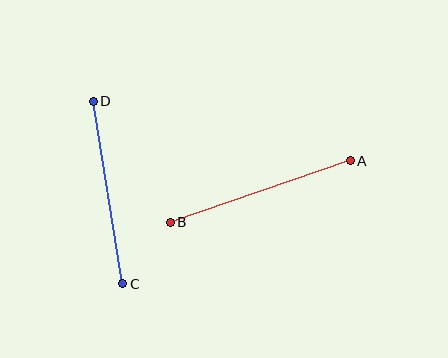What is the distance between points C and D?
The distance is approximately 185 pixels.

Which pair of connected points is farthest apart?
Points A and B are farthest apart.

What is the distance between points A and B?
The distance is approximately 190 pixels.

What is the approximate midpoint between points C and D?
The midpoint is at approximately (108, 193) pixels.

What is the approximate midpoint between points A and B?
The midpoint is at approximately (260, 192) pixels.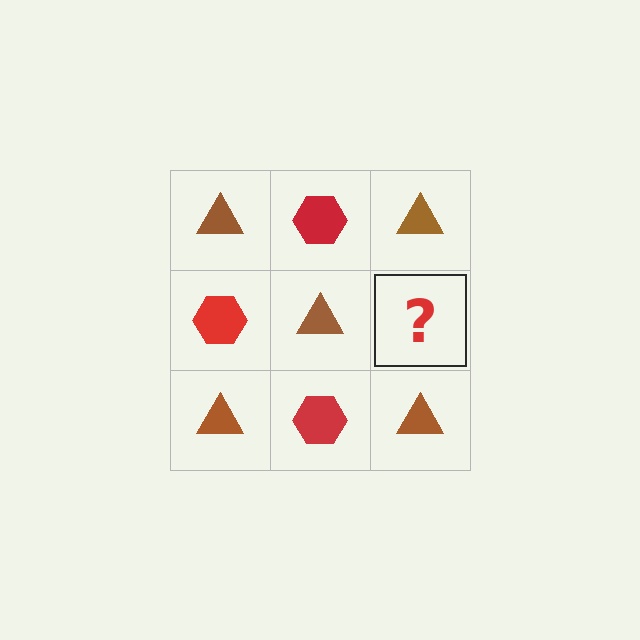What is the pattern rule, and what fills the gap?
The rule is that it alternates brown triangle and red hexagon in a checkerboard pattern. The gap should be filled with a red hexagon.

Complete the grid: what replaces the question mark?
The question mark should be replaced with a red hexagon.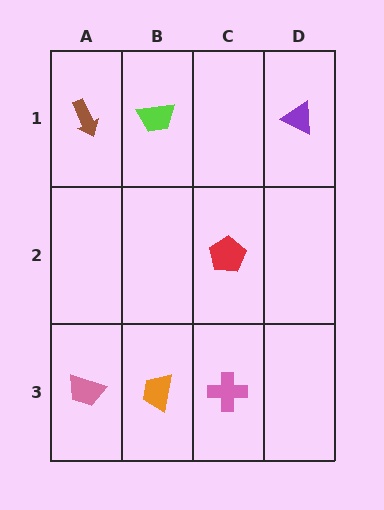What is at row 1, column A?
A brown arrow.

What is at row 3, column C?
A pink cross.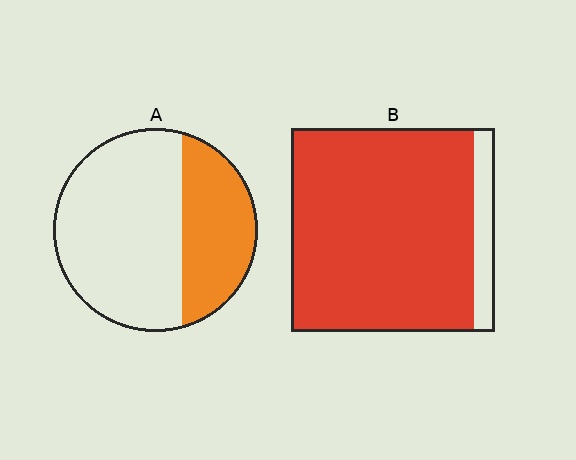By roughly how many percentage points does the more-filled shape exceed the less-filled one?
By roughly 55 percentage points (B over A).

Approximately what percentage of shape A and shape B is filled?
A is approximately 35% and B is approximately 90%.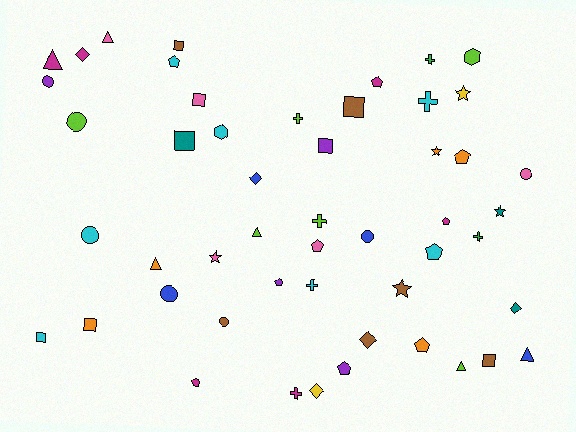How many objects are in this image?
There are 50 objects.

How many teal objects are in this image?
There are 3 teal objects.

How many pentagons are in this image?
There are 10 pentagons.